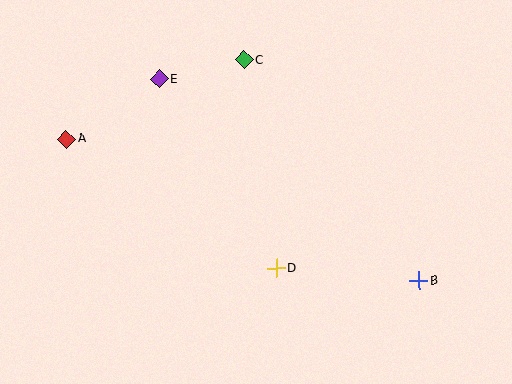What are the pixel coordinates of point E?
Point E is at (159, 79).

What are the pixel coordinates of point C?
Point C is at (244, 60).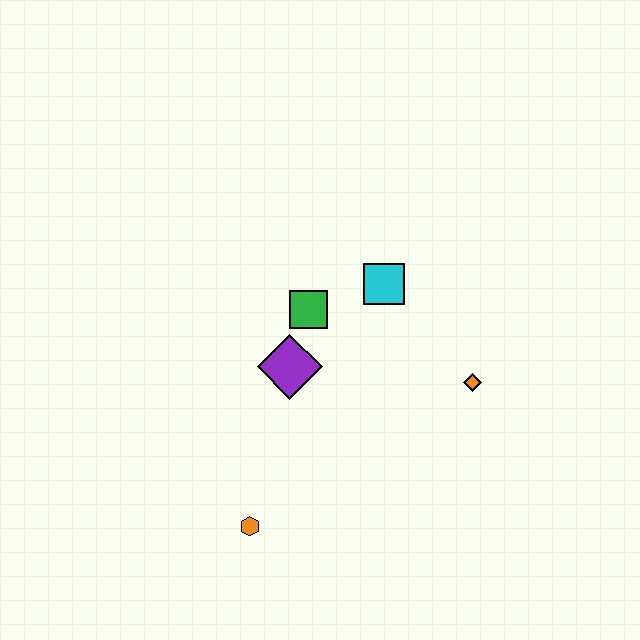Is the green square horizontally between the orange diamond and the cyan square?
No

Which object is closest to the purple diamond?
The green square is closest to the purple diamond.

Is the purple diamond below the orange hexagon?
No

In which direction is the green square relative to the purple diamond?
The green square is above the purple diamond.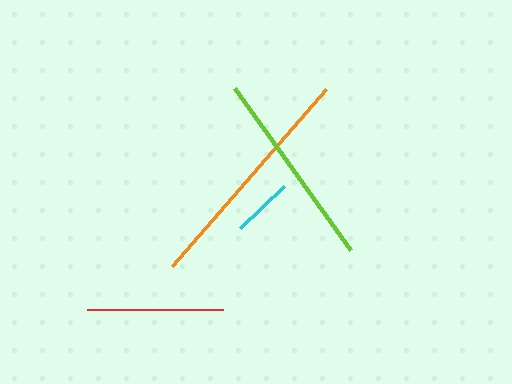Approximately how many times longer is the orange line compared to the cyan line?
The orange line is approximately 3.8 times the length of the cyan line.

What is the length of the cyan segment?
The cyan segment is approximately 61 pixels long.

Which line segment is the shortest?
The cyan line is the shortest at approximately 61 pixels.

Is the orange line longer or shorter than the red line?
The orange line is longer than the red line.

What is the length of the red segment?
The red segment is approximately 136 pixels long.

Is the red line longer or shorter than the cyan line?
The red line is longer than the cyan line.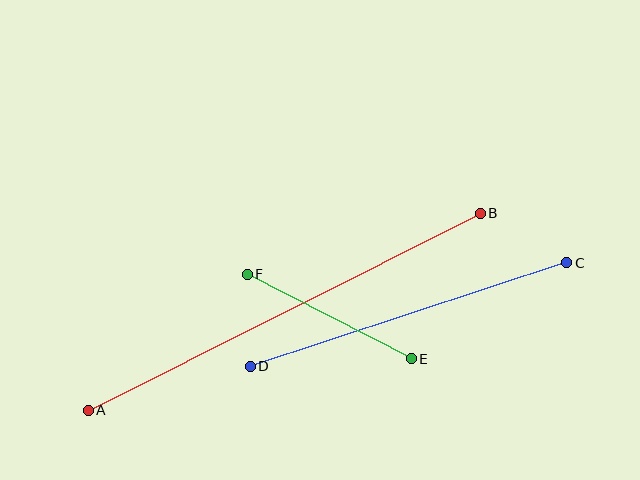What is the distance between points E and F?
The distance is approximately 184 pixels.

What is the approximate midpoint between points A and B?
The midpoint is at approximately (284, 312) pixels.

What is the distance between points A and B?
The distance is approximately 439 pixels.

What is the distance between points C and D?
The distance is approximately 333 pixels.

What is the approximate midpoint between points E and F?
The midpoint is at approximately (329, 317) pixels.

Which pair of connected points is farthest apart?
Points A and B are farthest apart.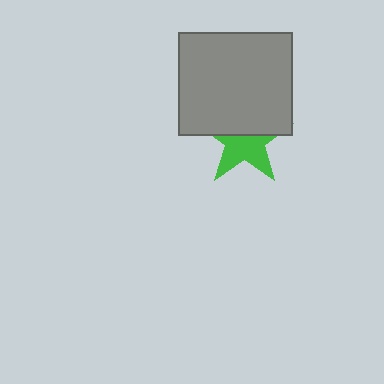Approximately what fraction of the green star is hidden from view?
Roughly 47% of the green star is hidden behind the gray rectangle.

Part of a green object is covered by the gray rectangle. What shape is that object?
It is a star.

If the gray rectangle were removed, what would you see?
You would see the complete green star.